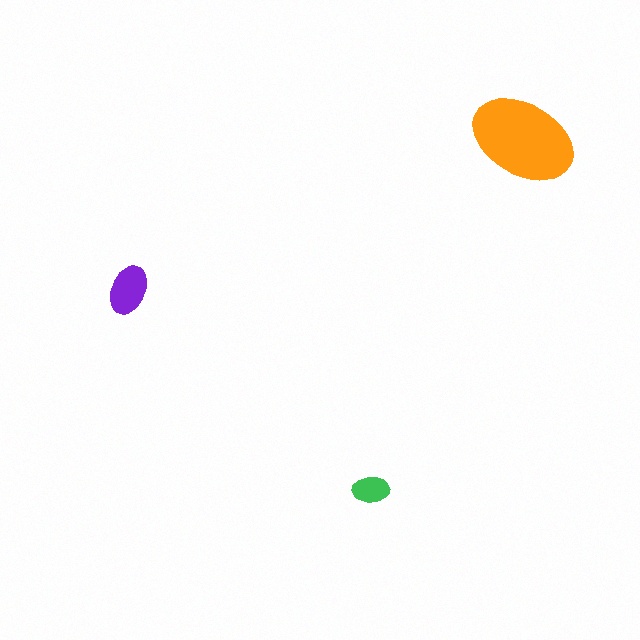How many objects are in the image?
There are 3 objects in the image.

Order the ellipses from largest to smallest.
the orange one, the purple one, the green one.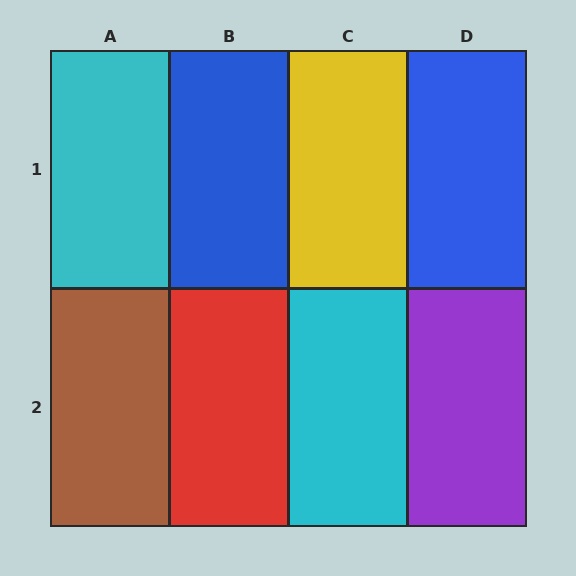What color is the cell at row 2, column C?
Cyan.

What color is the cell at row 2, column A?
Brown.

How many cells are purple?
1 cell is purple.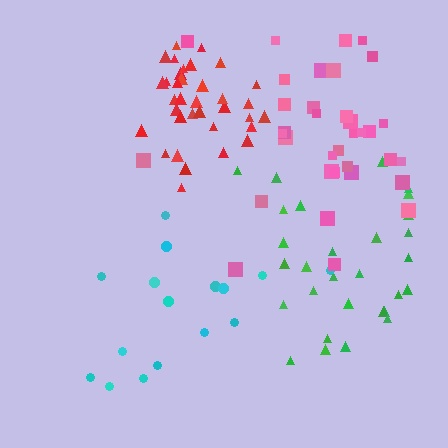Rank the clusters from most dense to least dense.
red, pink, green, cyan.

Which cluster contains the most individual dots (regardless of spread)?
Pink (35).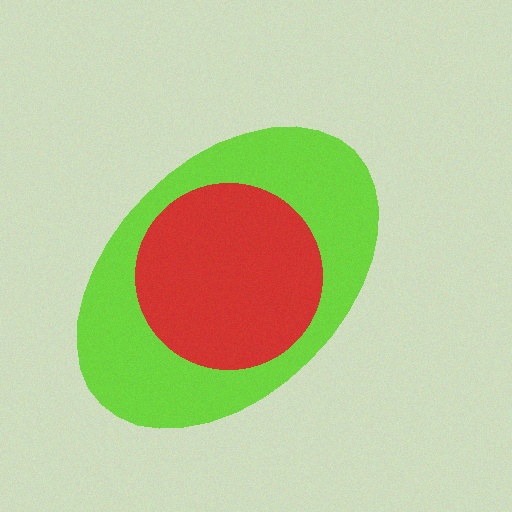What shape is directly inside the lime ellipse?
The red circle.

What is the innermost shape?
The red circle.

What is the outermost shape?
The lime ellipse.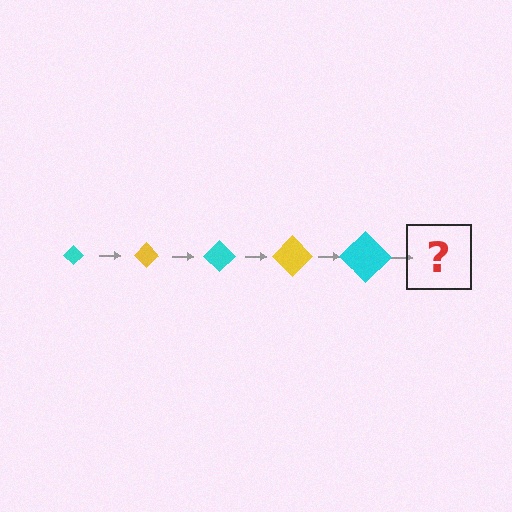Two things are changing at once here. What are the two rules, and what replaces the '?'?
The two rules are that the diamond grows larger each step and the color cycles through cyan and yellow. The '?' should be a yellow diamond, larger than the previous one.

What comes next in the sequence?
The next element should be a yellow diamond, larger than the previous one.